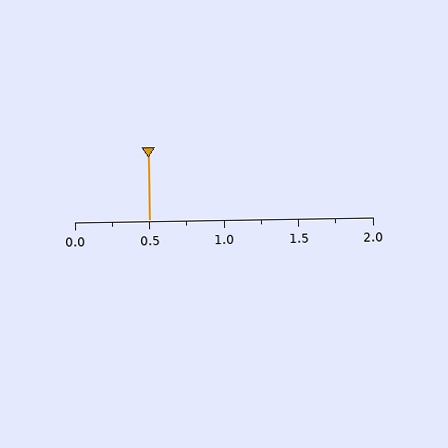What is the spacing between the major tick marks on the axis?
The major ticks are spaced 0.5 apart.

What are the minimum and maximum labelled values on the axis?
The axis runs from 0.0 to 2.0.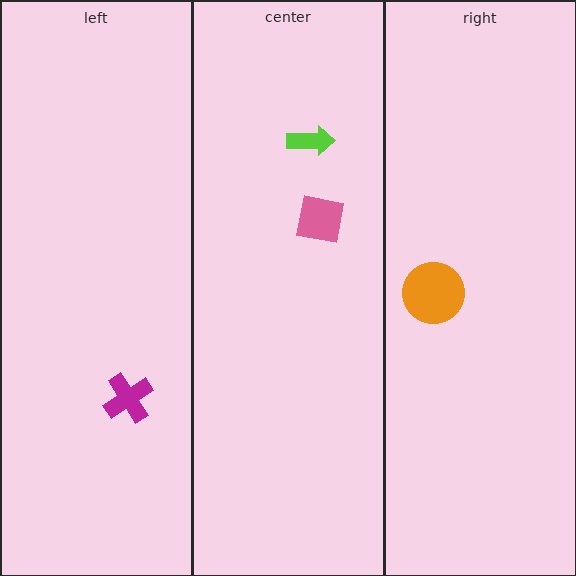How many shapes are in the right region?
1.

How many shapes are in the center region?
2.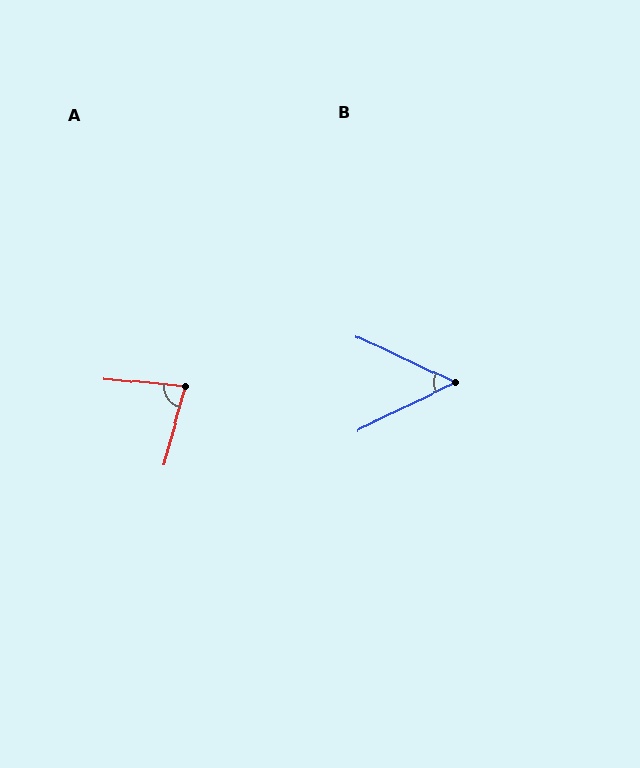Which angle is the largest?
A, at approximately 80 degrees.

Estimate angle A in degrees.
Approximately 80 degrees.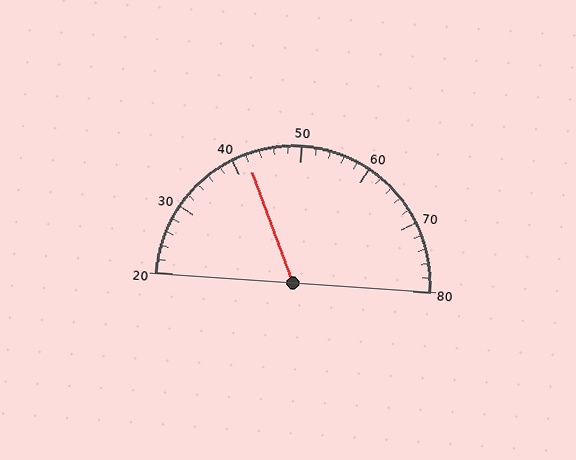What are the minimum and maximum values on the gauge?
The gauge ranges from 20 to 80.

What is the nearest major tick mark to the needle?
The nearest major tick mark is 40.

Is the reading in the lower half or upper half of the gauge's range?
The reading is in the lower half of the range (20 to 80).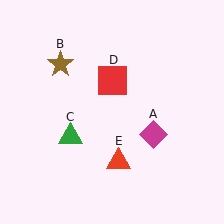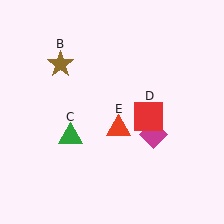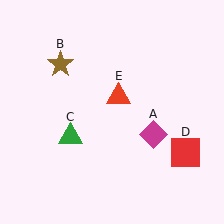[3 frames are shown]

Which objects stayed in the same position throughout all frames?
Magenta diamond (object A) and brown star (object B) and green triangle (object C) remained stationary.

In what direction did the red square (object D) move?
The red square (object D) moved down and to the right.